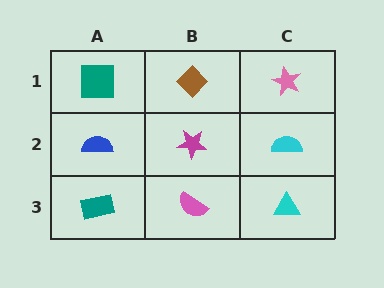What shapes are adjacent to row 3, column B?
A magenta star (row 2, column B), a teal rectangle (row 3, column A), a cyan triangle (row 3, column C).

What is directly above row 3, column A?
A blue semicircle.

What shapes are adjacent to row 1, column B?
A magenta star (row 2, column B), a teal square (row 1, column A), a pink star (row 1, column C).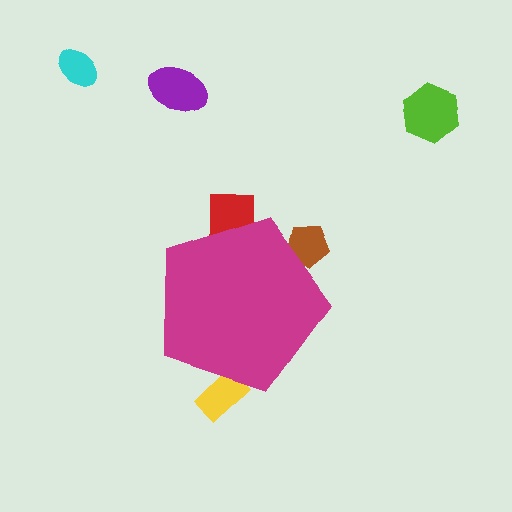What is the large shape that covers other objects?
A magenta pentagon.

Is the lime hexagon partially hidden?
No, the lime hexagon is fully visible.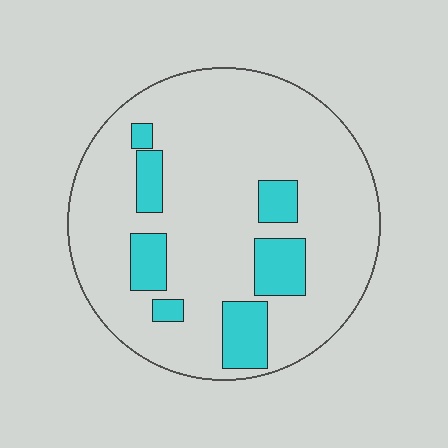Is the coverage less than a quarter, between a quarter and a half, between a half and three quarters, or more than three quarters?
Less than a quarter.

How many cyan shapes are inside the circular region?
7.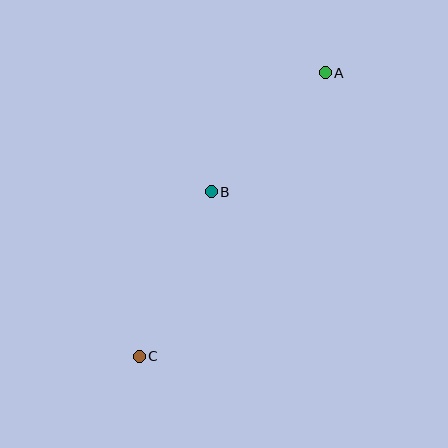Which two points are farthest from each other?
Points A and C are farthest from each other.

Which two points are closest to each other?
Points A and B are closest to each other.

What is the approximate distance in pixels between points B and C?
The distance between B and C is approximately 180 pixels.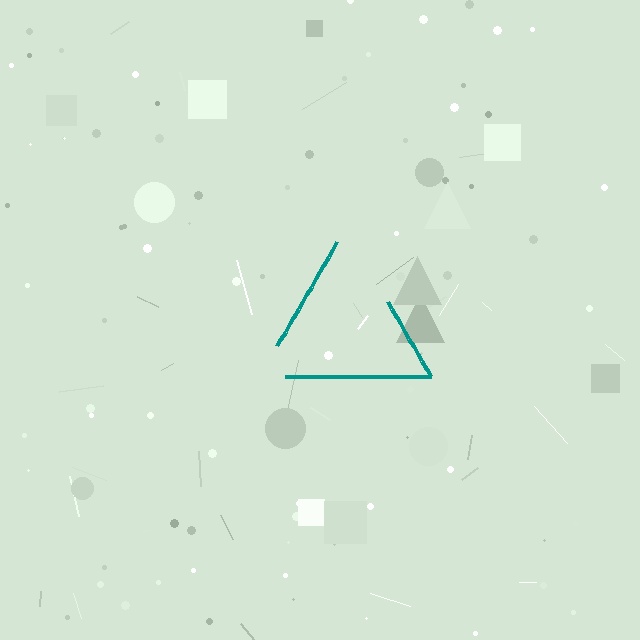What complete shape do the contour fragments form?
The contour fragments form a triangle.